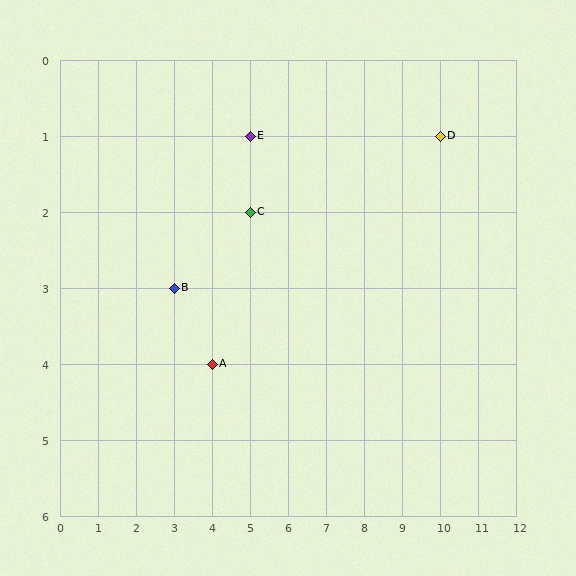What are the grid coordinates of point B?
Point B is at grid coordinates (3, 3).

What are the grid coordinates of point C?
Point C is at grid coordinates (5, 2).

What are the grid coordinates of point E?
Point E is at grid coordinates (5, 1).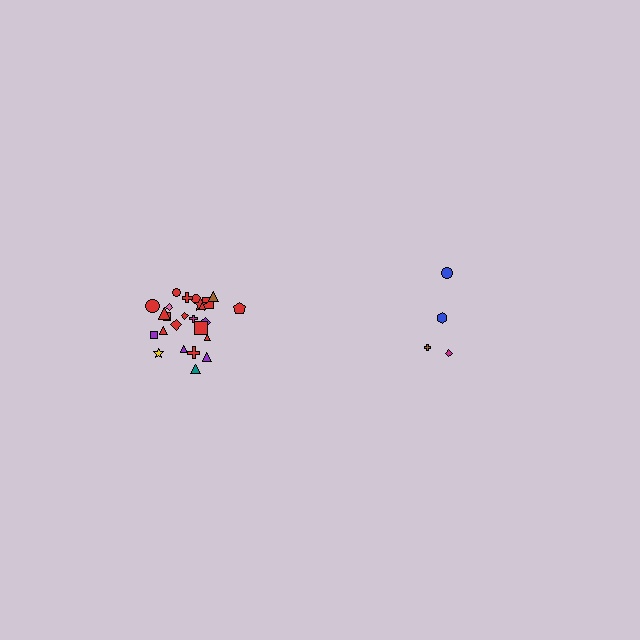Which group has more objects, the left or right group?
The left group.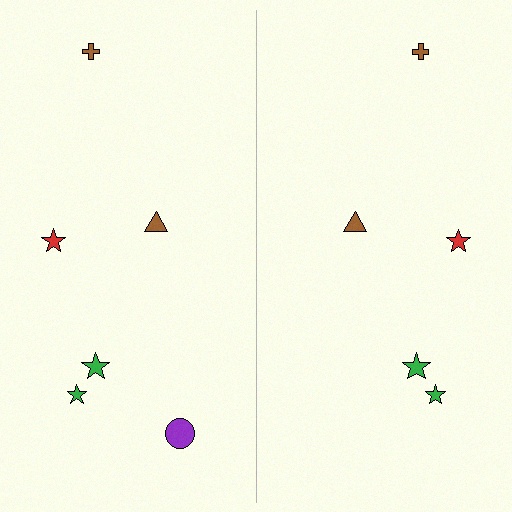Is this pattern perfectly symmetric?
No, the pattern is not perfectly symmetric. A purple circle is missing from the right side.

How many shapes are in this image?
There are 11 shapes in this image.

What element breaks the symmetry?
A purple circle is missing from the right side.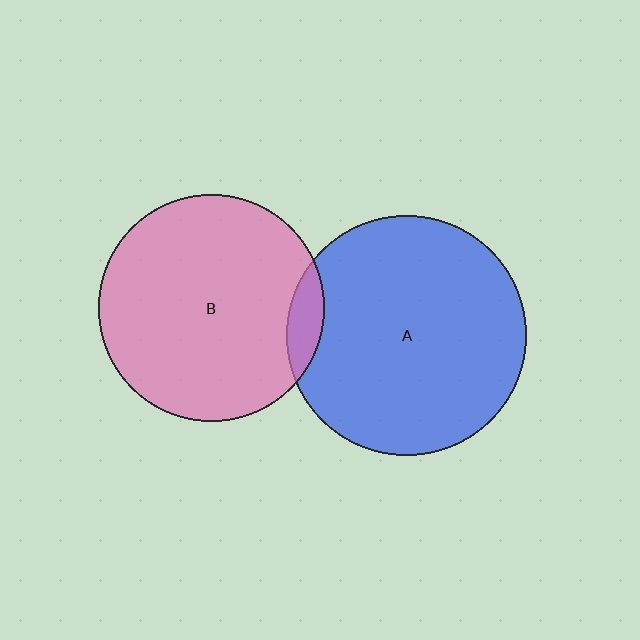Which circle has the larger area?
Circle A (blue).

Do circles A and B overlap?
Yes.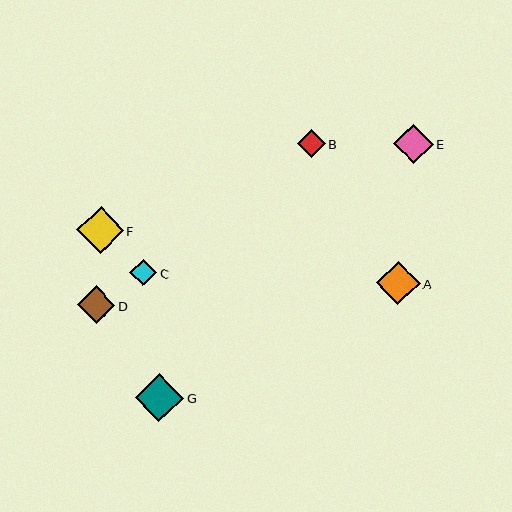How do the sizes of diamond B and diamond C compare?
Diamond B and diamond C are approximately the same size.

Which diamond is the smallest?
Diamond C is the smallest with a size of approximately 27 pixels.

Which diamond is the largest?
Diamond G is the largest with a size of approximately 48 pixels.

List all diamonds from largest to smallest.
From largest to smallest: G, F, A, E, D, B, C.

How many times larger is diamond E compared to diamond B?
Diamond E is approximately 1.4 times the size of diamond B.